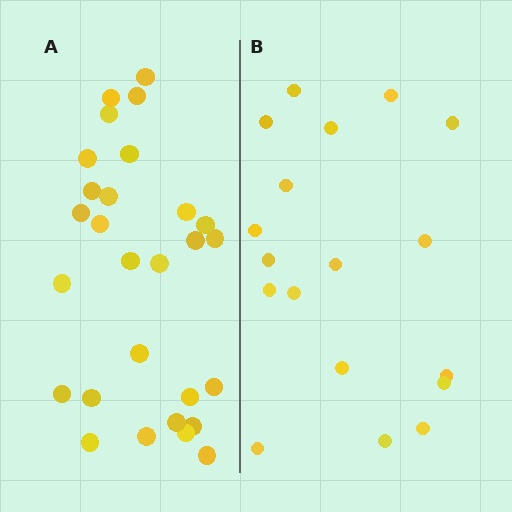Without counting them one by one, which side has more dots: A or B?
Region A (the left region) has more dots.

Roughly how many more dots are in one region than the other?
Region A has roughly 10 or so more dots than region B.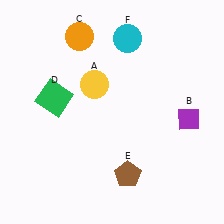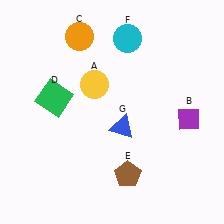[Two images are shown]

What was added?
A blue triangle (G) was added in Image 2.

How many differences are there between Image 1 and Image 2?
There is 1 difference between the two images.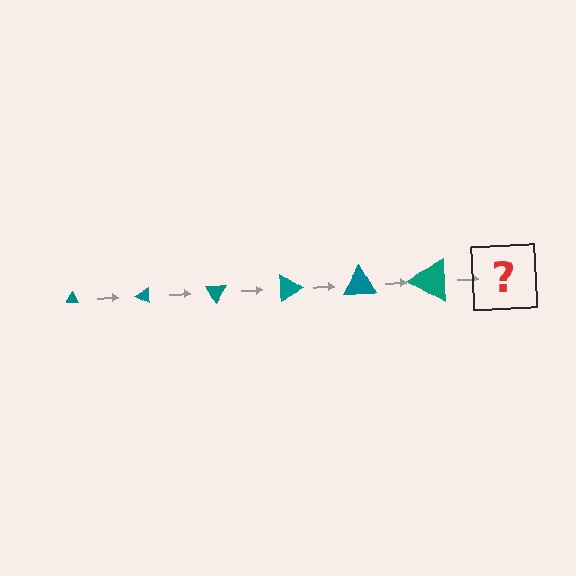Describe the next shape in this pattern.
It should be a triangle, larger than the previous one and rotated 180 degrees from the start.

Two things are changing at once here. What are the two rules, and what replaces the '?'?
The two rules are that the triangle grows larger each step and it rotates 30 degrees each step. The '?' should be a triangle, larger than the previous one and rotated 180 degrees from the start.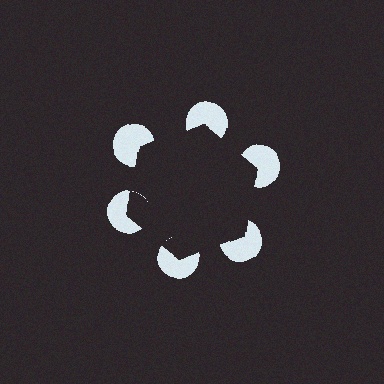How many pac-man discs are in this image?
There are 6 — one at each vertex of the illusory hexagon.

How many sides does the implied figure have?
6 sides.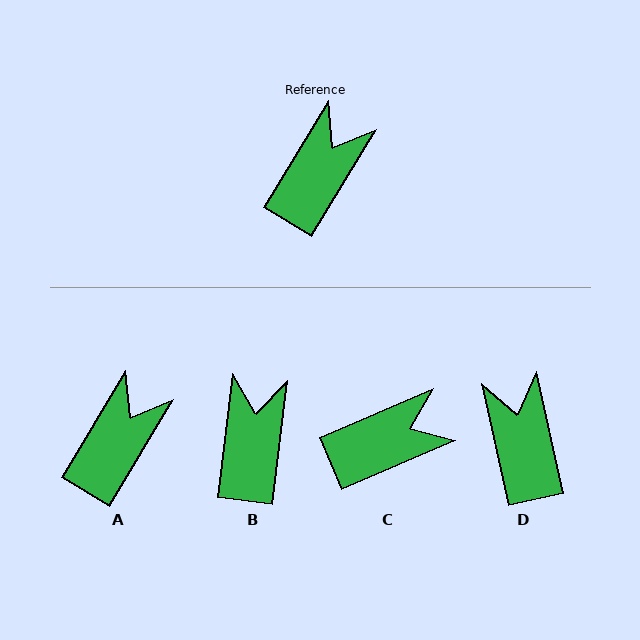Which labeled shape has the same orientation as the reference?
A.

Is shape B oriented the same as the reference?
No, it is off by about 24 degrees.